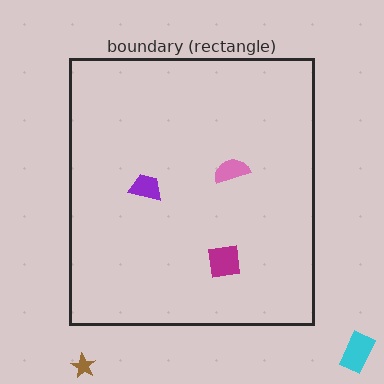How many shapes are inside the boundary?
3 inside, 2 outside.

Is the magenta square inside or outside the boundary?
Inside.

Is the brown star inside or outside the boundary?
Outside.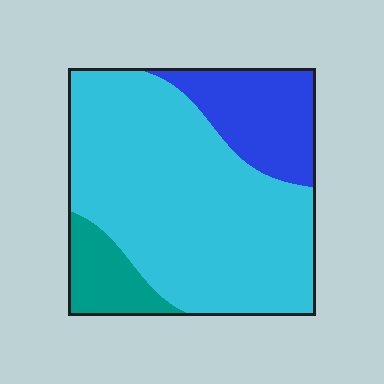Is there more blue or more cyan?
Cyan.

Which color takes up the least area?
Teal, at roughly 10%.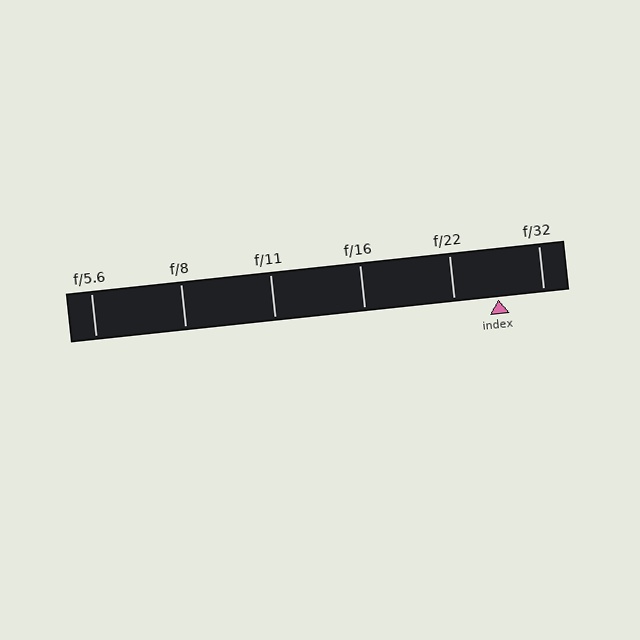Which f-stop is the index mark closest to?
The index mark is closest to f/22.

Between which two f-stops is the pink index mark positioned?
The index mark is between f/22 and f/32.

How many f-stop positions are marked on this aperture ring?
There are 6 f-stop positions marked.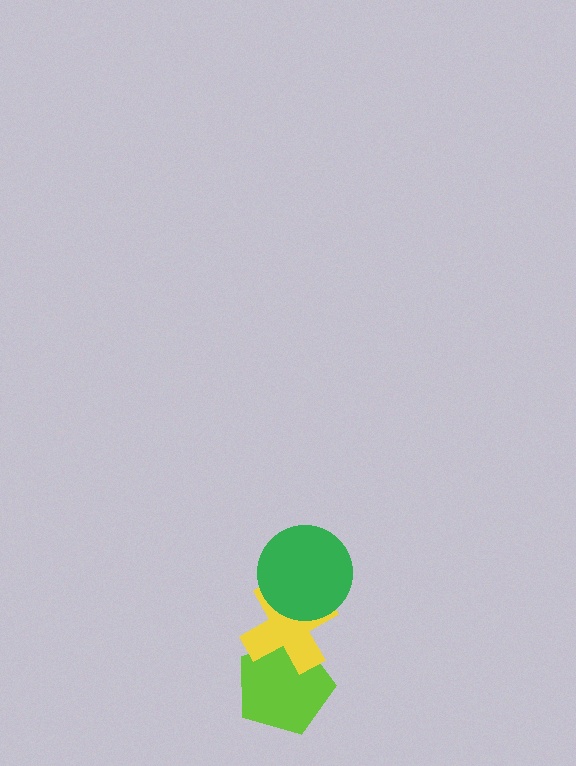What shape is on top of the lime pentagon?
The yellow cross is on top of the lime pentagon.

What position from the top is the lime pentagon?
The lime pentagon is 3rd from the top.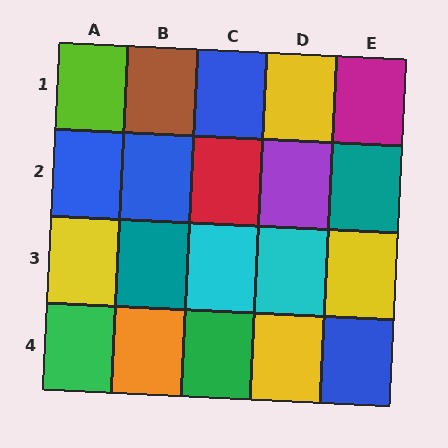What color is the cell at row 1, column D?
Yellow.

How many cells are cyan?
2 cells are cyan.